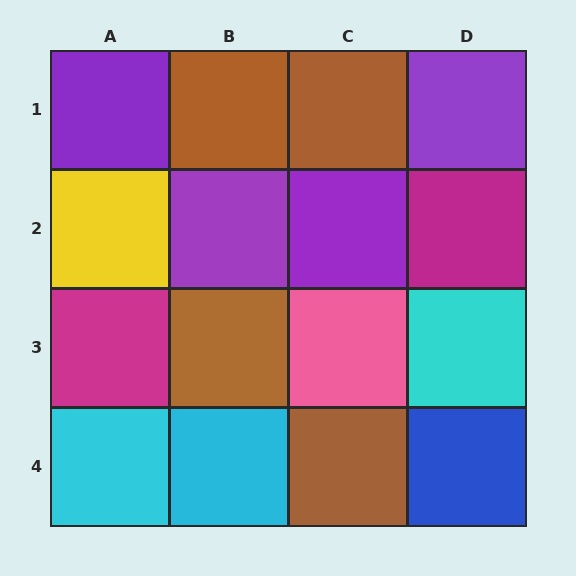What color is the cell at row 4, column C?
Brown.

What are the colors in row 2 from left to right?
Yellow, purple, purple, magenta.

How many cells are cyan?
3 cells are cyan.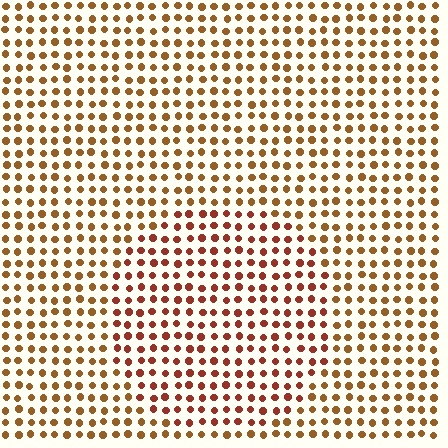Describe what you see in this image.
The image is filled with small brown elements in a uniform arrangement. A circle-shaped region is visible where the elements are tinted to a slightly different hue, forming a subtle color boundary.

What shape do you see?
I see a circle.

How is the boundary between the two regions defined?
The boundary is defined purely by a slight shift in hue (about 26 degrees). Spacing, size, and orientation are identical on both sides.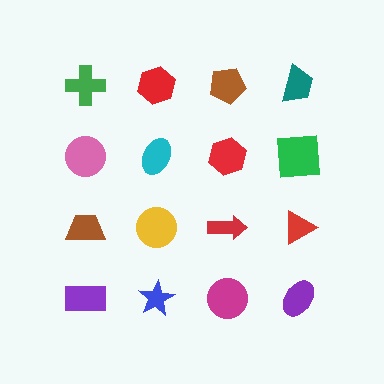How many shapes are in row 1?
4 shapes.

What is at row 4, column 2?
A blue star.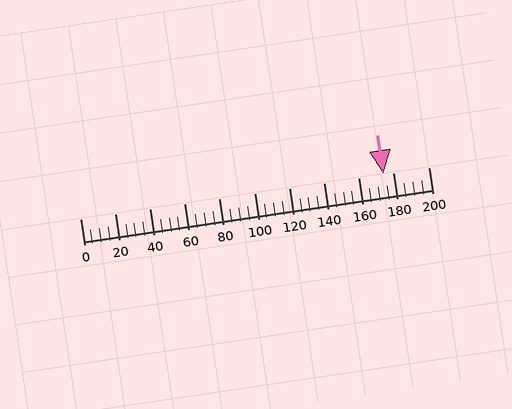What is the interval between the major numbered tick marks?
The major tick marks are spaced 20 units apart.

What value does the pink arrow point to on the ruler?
The pink arrow points to approximately 174.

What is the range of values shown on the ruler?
The ruler shows values from 0 to 200.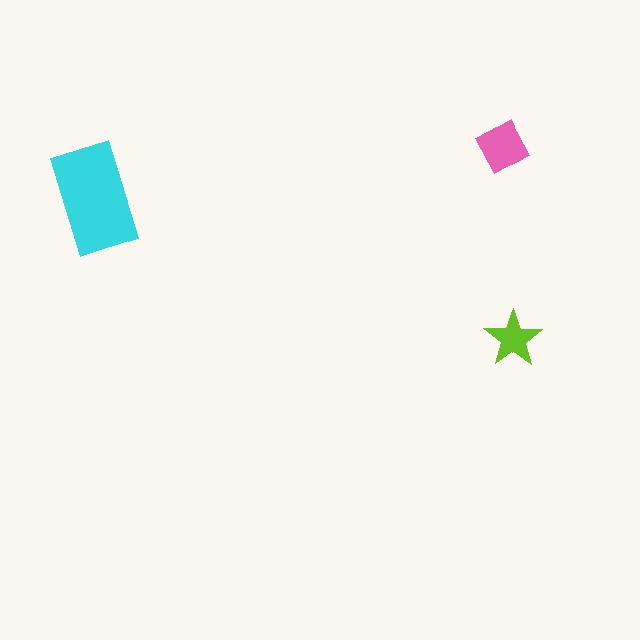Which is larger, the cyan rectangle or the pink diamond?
The cyan rectangle.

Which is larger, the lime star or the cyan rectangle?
The cyan rectangle.